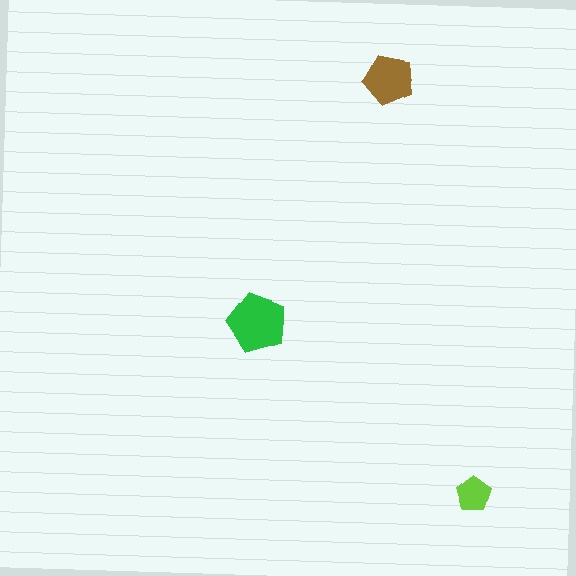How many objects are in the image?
There are 3 objects in the image.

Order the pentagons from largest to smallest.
the green one, the brown one, the lime one.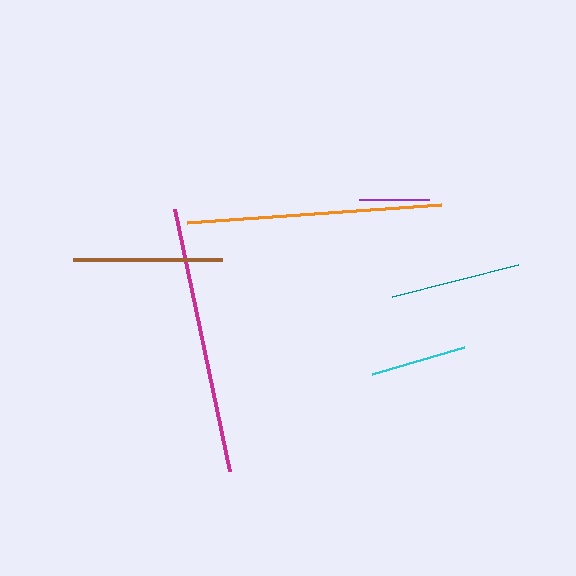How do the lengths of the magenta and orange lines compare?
The magenta and orange lines are approximately the same length.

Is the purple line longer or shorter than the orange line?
The orange line is longer than the purple line.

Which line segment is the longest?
The magenta line is the longest at approximately 268 pixels.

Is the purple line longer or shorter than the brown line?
The brown line is longer than the purple line.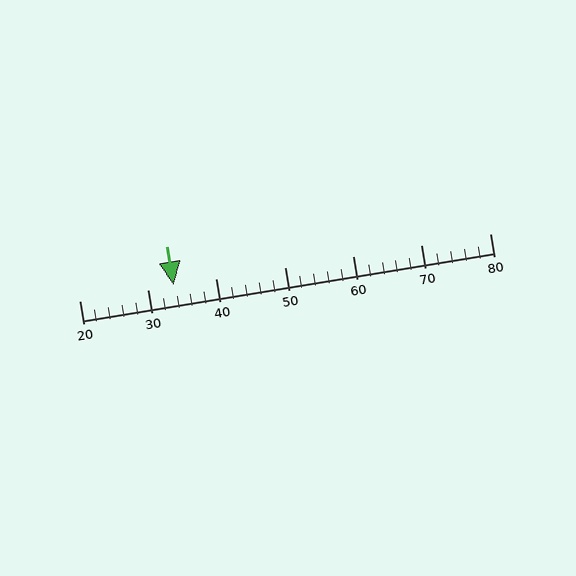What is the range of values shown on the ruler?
The ruler shows values from 20 to 80.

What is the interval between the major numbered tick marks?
The major tick marks are spaced 10 units apart.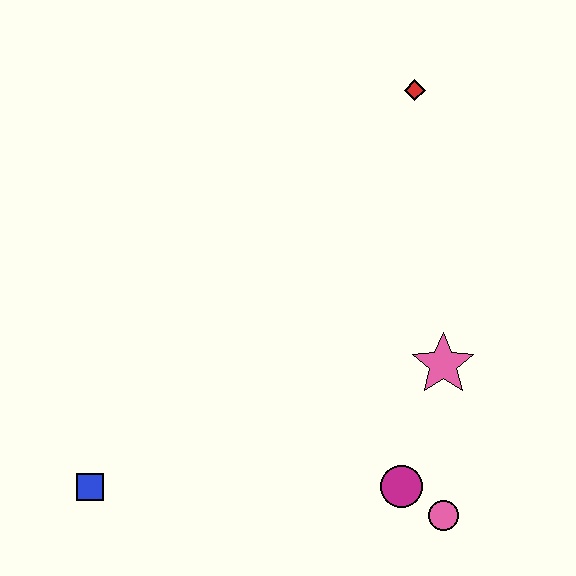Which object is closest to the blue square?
The magenta circle is closest to the blue square.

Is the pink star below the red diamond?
Yes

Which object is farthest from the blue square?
The red diamond is farthest from the blue square.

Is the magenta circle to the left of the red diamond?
Yes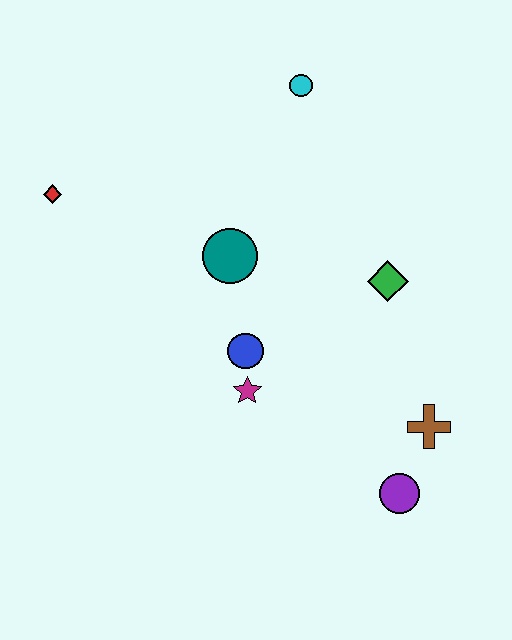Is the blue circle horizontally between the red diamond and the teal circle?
No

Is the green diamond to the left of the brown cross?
Yes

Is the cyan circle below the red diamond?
No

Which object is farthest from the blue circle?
The cyan circle is farthest from the blue circle.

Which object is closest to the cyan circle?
The teal circle is closest to the cyan circle.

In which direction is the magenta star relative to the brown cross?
The magenta star is to the left of the brown cross.